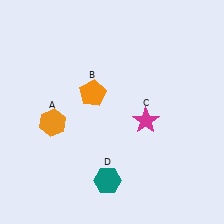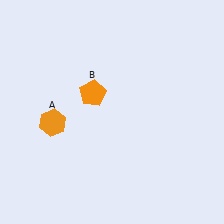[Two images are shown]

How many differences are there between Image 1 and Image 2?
There are 2 differences between the two images.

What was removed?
The magenta star (C), the teal hexagon (D) were removed in Image 2.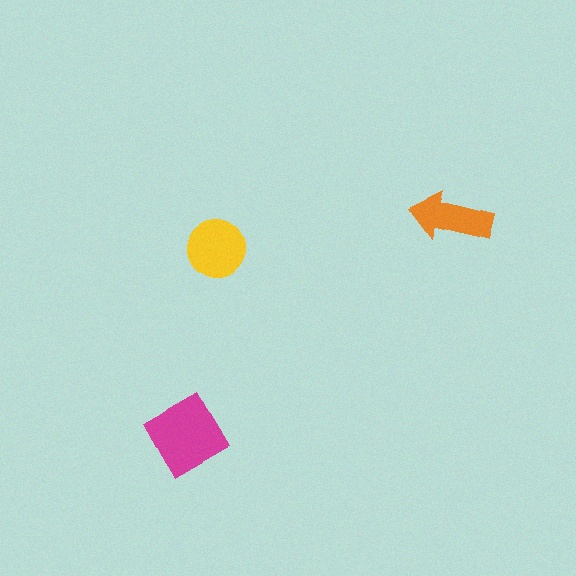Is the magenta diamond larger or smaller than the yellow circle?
Larger.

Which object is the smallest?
The orange arrow.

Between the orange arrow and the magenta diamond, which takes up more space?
The magenta diamond.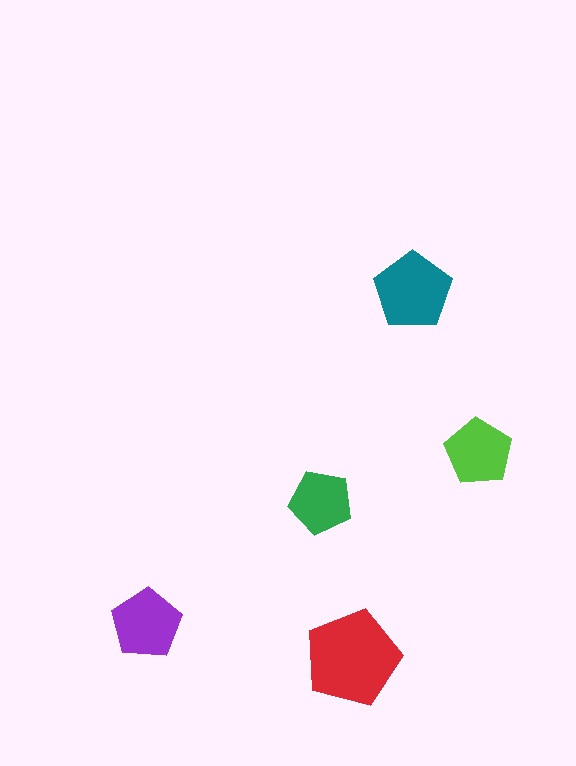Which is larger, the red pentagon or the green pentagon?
The red one.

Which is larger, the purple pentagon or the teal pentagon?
The teal one.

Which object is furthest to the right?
The lime pentagon is rightmost.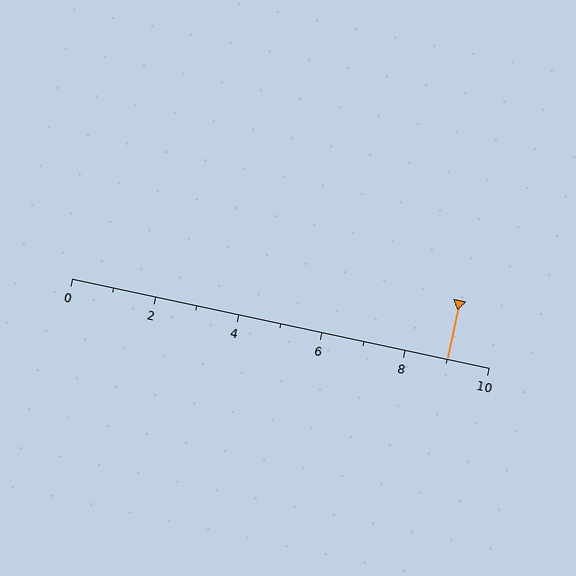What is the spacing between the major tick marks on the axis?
The major ticks are spaced 2 apart.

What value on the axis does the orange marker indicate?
The marker indicates approximately 9.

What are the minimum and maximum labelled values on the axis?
The axis runs from 0 to 10.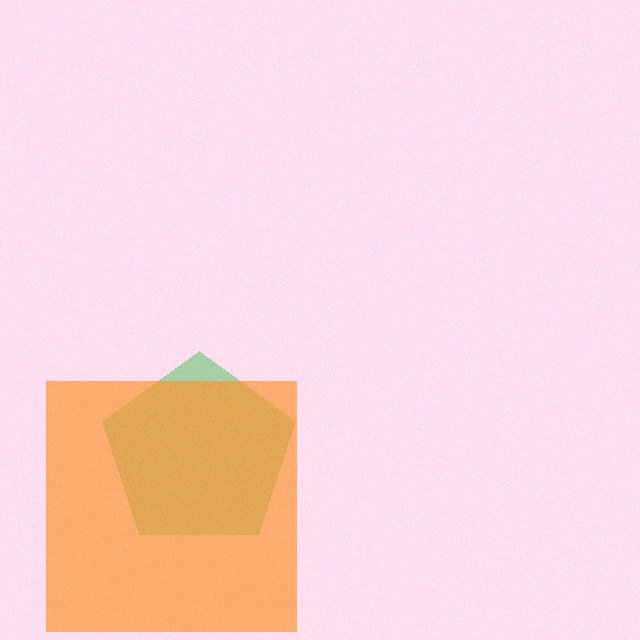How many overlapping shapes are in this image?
There are 2 overlapping shapes in the image.